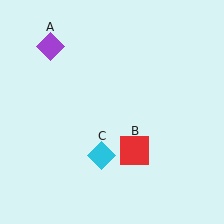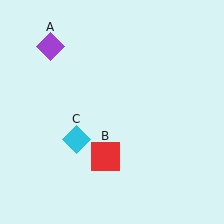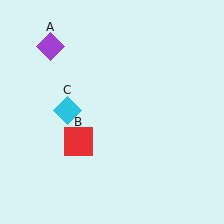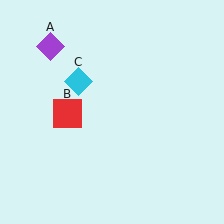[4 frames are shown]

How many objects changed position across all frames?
2 objects changed position: red square (object B), cyan diamond (object C).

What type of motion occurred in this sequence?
The red square (object B), cyan diamond (object C) rotated clockwise around the center of the scene.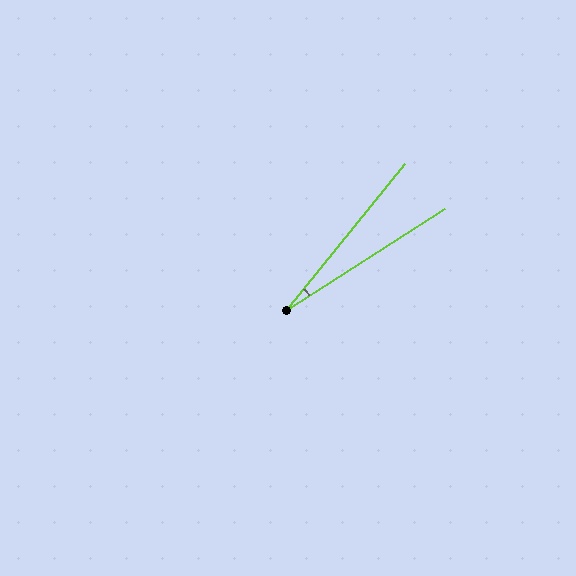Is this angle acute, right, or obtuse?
It is acute.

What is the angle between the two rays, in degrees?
Approximately 18 degrees.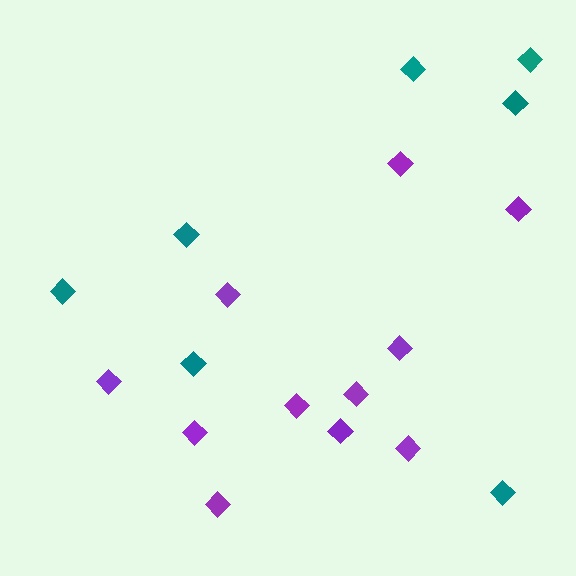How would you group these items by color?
There are 2 groups: one group of teal diamonds (7) and one group of purple diamonds (11).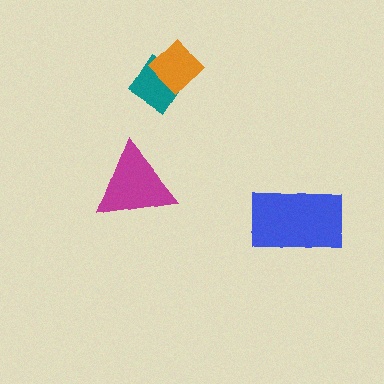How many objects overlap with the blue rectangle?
0 objects overlap with the blue rectangle.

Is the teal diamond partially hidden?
Yes, it is partially covered by another shape.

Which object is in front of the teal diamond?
The orange diamond is in front of the teal diamond.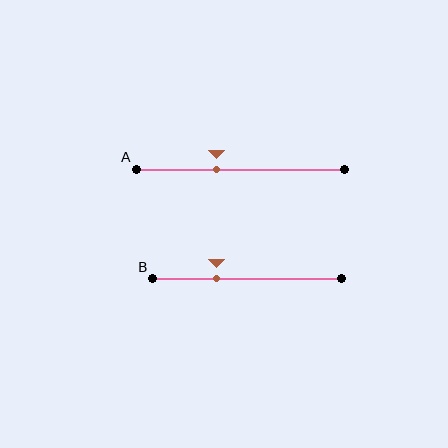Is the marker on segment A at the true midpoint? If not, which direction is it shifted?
No, the marker on segment A is shifted to the left by about 11% of the segment length.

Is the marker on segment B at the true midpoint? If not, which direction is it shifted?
No, the marker on segment B is shifted to the left by about 16% of the segment length.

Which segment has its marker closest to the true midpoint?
Segment A has its marker closest to the true midpoint.